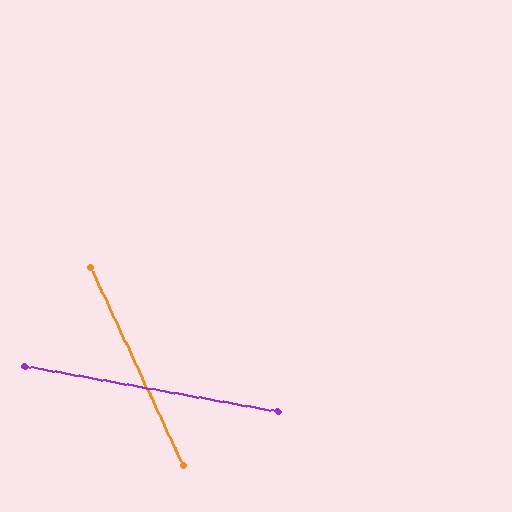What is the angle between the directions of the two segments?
Approximately 55 degrees.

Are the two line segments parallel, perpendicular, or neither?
Neither parallel nor perpendicular — they differ by about 55°.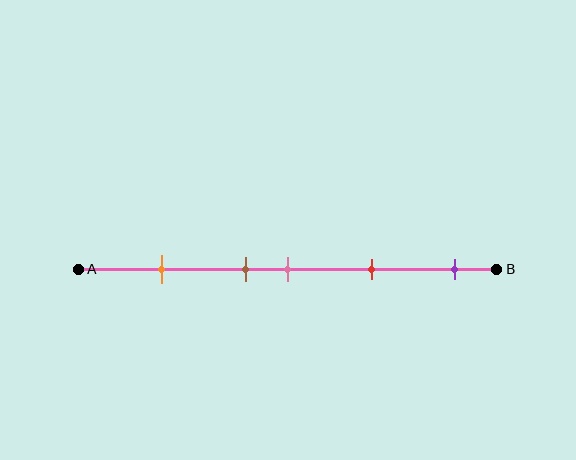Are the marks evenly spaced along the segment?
No, the marks are not evenly spaced.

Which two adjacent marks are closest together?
The brown and pink marks are the closest adjacent pair.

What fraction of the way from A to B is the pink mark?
The pink mark is approximately 50% (0.5) of the way from A to B.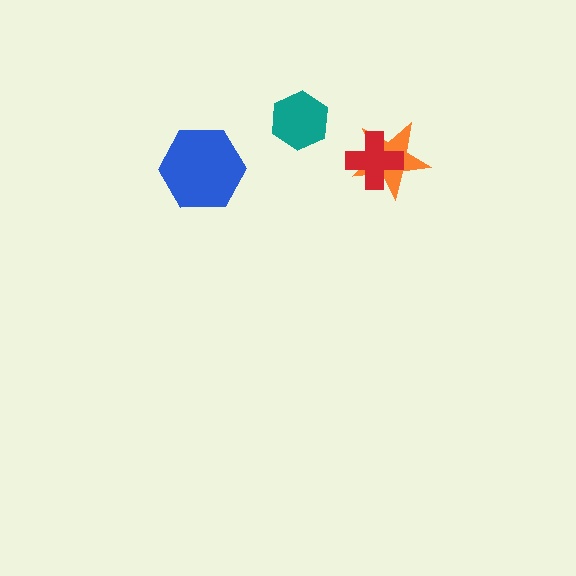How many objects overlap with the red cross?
1 object overlaps with the red cross.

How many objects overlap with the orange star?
1 object overlaps with the orange star.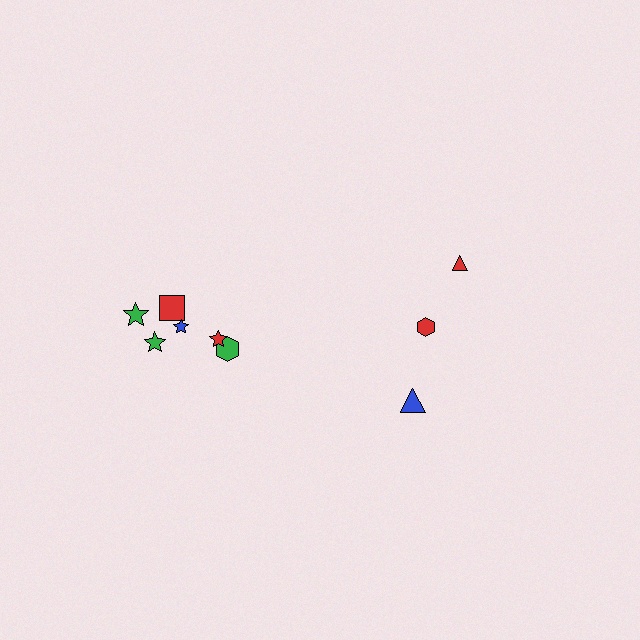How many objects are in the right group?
There are 3 objects.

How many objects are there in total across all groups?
There are 9 objects.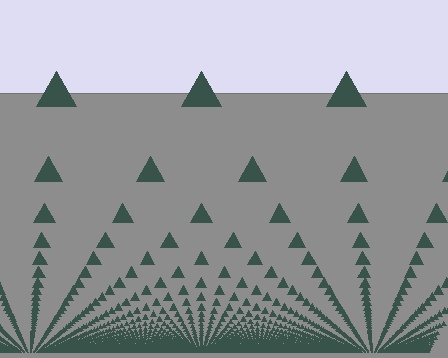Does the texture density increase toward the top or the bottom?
Density increases toward the bottom.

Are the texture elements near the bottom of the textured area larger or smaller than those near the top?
Smaller. The gradient is inverted — elements near the bottom are smaller and denser.